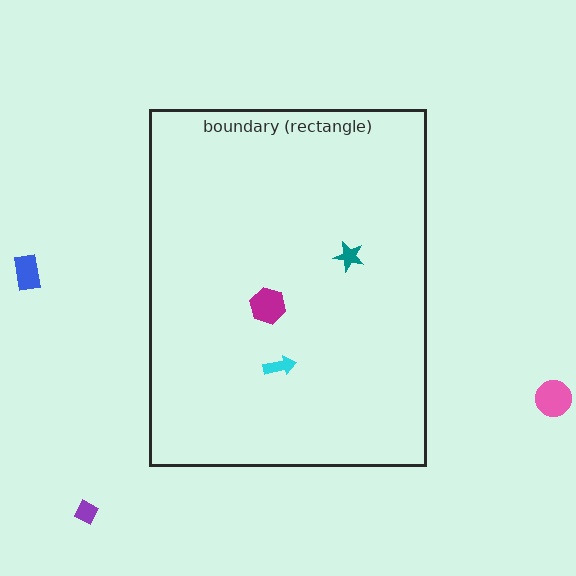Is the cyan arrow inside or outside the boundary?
Inside.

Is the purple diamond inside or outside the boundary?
Outside.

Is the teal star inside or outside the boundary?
Inside.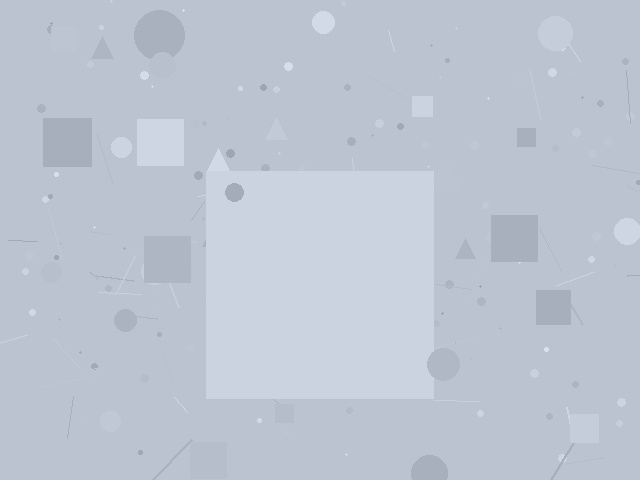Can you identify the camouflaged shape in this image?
The camouflaged shape is a square.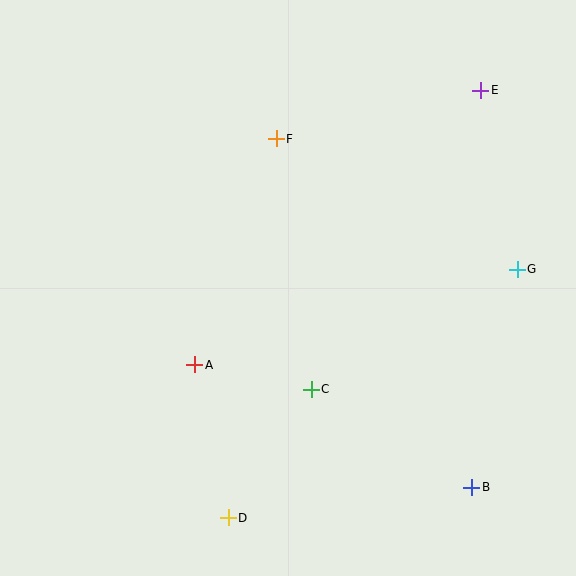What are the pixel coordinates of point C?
Point C is at (311, 389).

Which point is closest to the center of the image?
Point C at (311, 389) is closest to the center.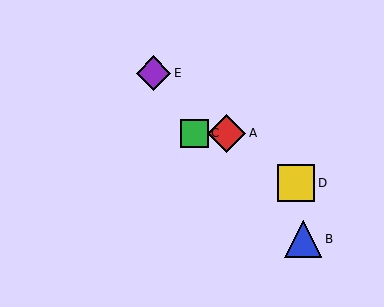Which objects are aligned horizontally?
Objects A, C are aligned horizontally.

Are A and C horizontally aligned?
Yes, both are at y≈133.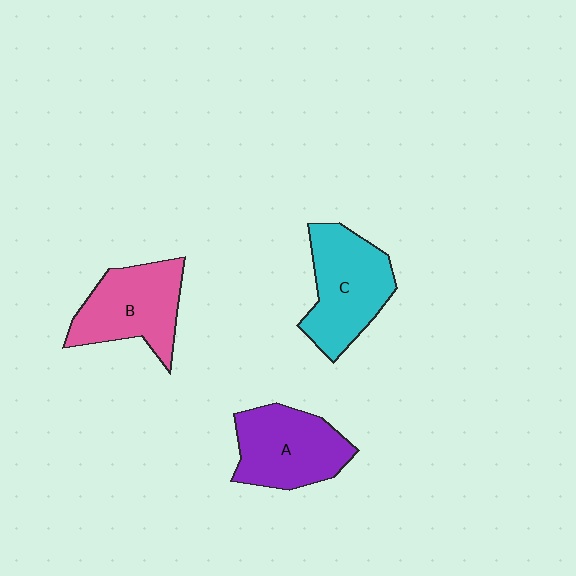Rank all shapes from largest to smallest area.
From largest to smallest: C (cyan), A (purple), B (pink).